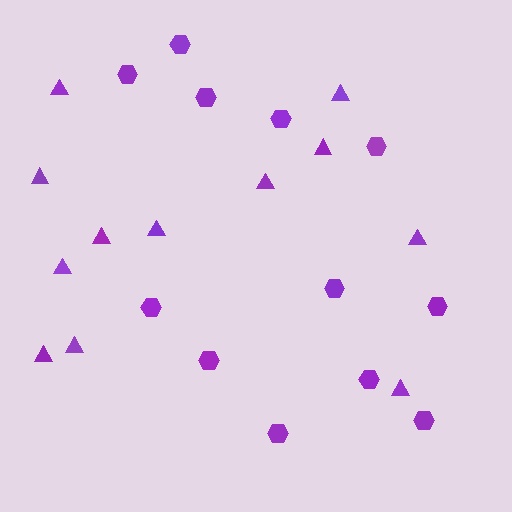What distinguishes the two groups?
There are 2 groups: one group of hexagons (12) and one group of triangles (12).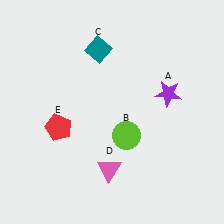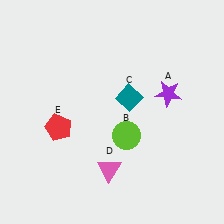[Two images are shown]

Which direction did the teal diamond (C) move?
The teal diamond (C) moved down.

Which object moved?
The teal diamond (C) moved down.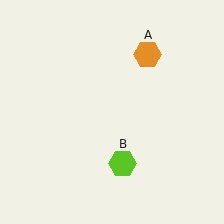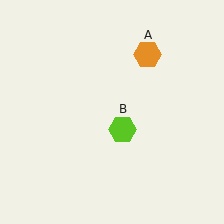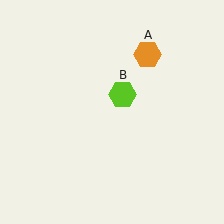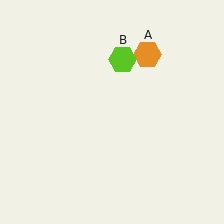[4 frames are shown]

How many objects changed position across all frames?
1 object changed position: lime hexagon (object B).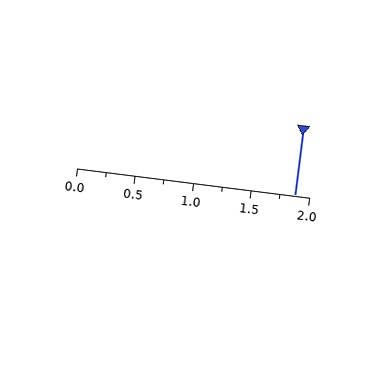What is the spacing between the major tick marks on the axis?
The major ticks are spaced 0.5 apart.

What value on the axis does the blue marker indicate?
The marker indicates approximately 1.88.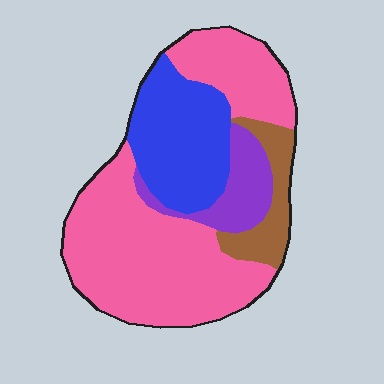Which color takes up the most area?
Pink, at roughly 55%.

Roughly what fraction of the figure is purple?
Purple covers about 10% of the figure.